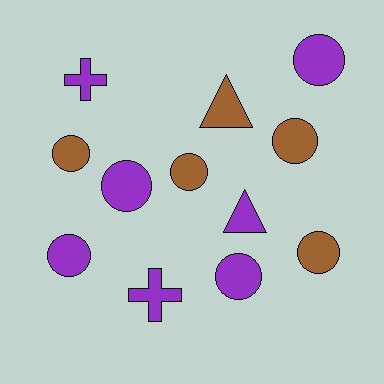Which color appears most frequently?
Purple, with 7 objects.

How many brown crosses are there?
There are no brown crosses.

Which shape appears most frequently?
Circle, with 8 objects.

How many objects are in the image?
There are 12 objects.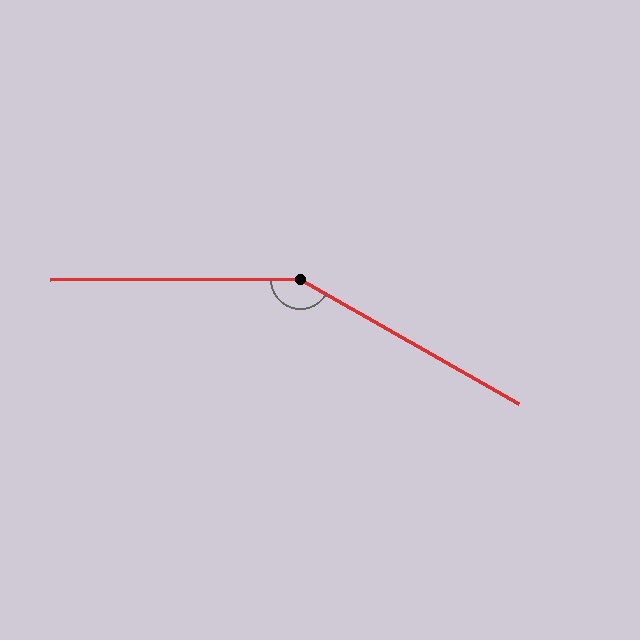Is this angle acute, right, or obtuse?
It is obtuse.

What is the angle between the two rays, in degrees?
Approximately 150 degrees.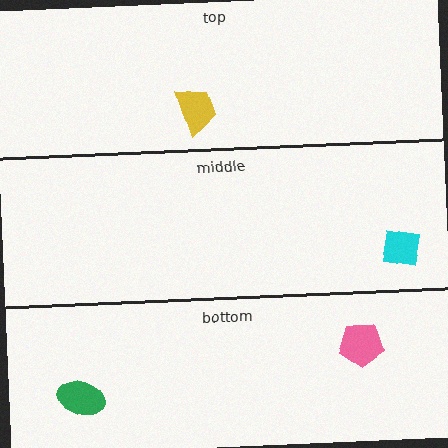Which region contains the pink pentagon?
The bottom region.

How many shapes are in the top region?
1.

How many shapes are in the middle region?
1.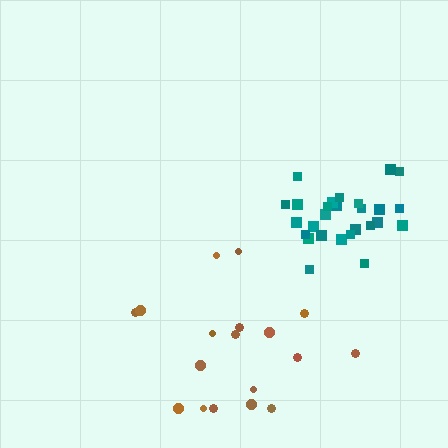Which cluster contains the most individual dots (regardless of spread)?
Teal (27).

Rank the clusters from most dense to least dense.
teal, brown.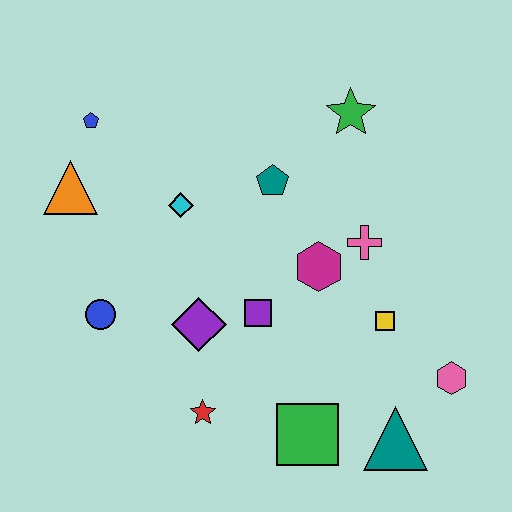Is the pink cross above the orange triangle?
No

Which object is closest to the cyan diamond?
The teal pentagon is closest to the cyan diamond.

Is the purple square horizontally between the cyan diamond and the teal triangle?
Yes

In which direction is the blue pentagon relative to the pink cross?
The blue pentagon is to the left of the pink cross.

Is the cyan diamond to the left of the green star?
Yes